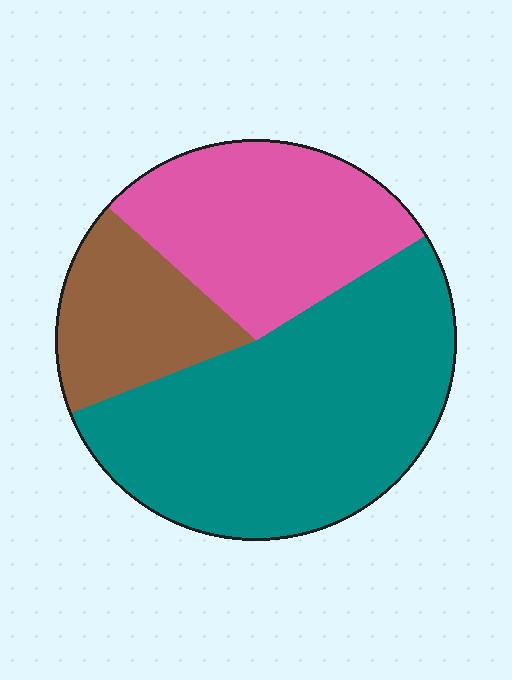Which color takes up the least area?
Brown, at roughly 20%.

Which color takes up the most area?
Teal, at roughly 55%.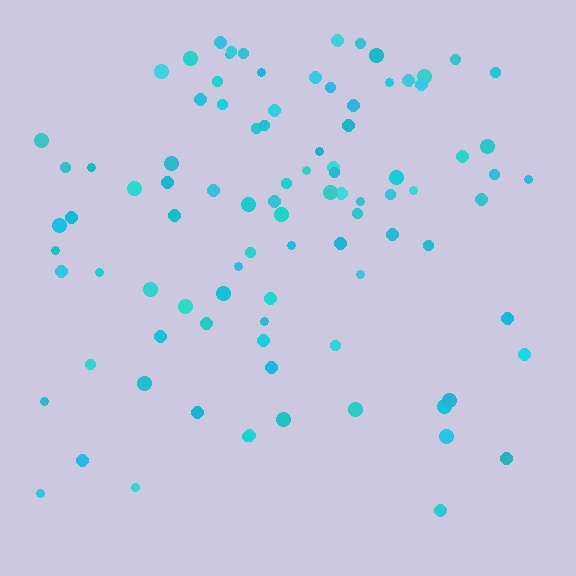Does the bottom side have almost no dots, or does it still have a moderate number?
Still a moderate number, just noticeably fewer than the top.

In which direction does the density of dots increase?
From bottom to top, with the top side densest.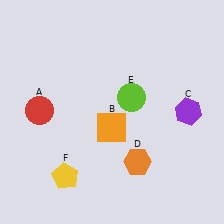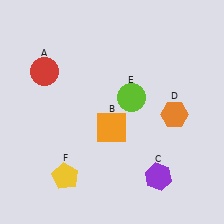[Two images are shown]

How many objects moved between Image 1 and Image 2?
3 objects moved between the two images.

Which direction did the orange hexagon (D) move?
The orange hexagon (D) moved up.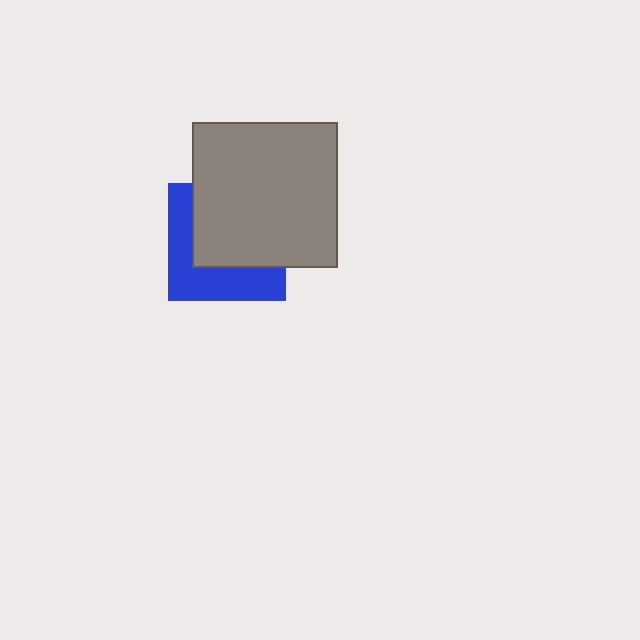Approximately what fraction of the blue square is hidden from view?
Roughly 57% of the blue square is hidden behind the gray square.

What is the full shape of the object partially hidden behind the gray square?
The partially hidden object is a blue square.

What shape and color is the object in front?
The object in front is a gray square.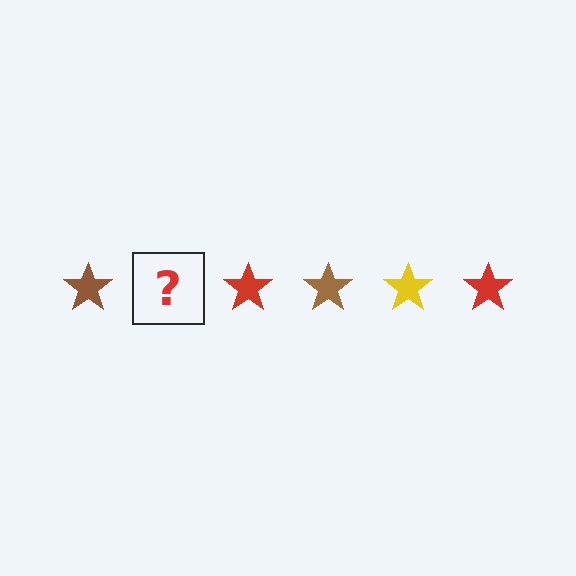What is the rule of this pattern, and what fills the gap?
The rule is that the pattern cycles through brown, yellow, red stars. The gap should be filled with a yellow star.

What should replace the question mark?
The question mark should be replaced with a yellow star.